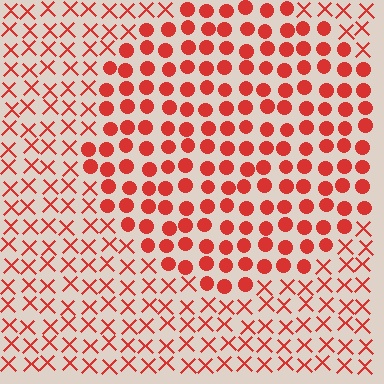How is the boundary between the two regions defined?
The boundary is defined by a change in element shape: circles inside vs. X marks outside. All elements share the same color and spacing.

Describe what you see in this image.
The image is filled with small red elements arranged in a uniform grid. A circle-shaped region contains circles, while the surrounding area contains X marks. The boundary is defined purely by the change in element shape.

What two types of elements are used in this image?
The image uses circles inside the circle region and X marks outside it.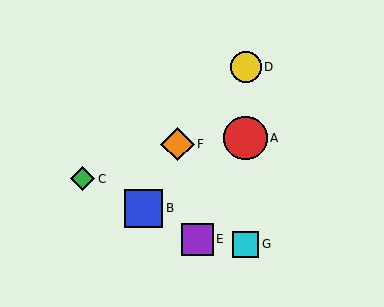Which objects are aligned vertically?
Objects A, D, G are aligned vertically.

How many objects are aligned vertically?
3 objects (A, D, G) are aligned vertically.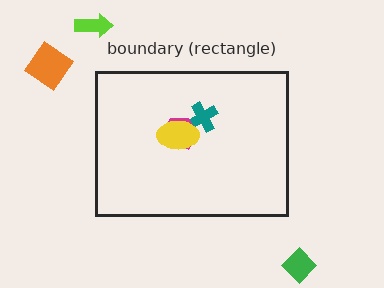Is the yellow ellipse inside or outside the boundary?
Inside.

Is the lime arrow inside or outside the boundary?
Outside.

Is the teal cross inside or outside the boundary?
Inside.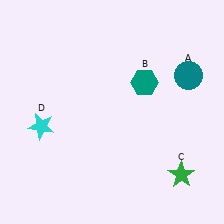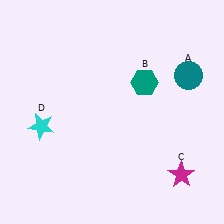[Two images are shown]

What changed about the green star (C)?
In Image 1, C is green. In Image 2, it changed to magenta.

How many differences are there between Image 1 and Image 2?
There is 1 difference between the two images.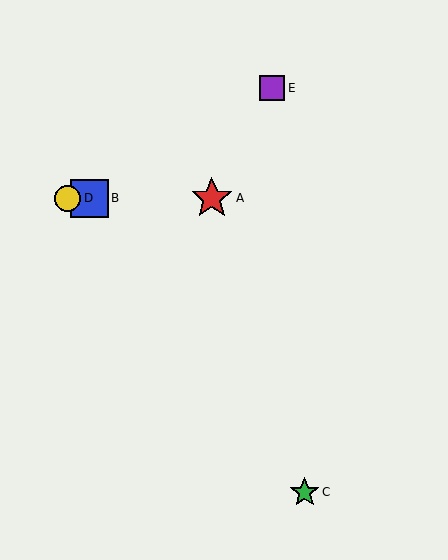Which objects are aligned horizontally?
Objects A, B, D are aligned horizontally.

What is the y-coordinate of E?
Object E is at y≈88.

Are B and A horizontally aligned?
Yes, both are at y≈198.